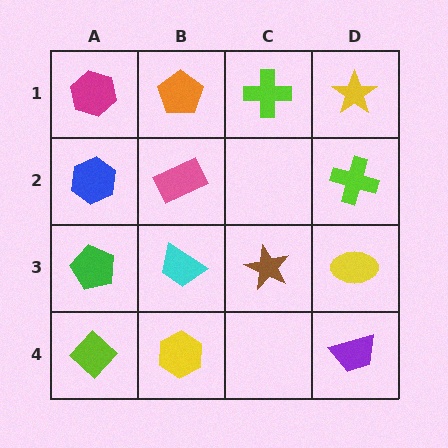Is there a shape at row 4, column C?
No, that cell is empty.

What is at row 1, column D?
A yellow star.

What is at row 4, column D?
A purple trapezoid.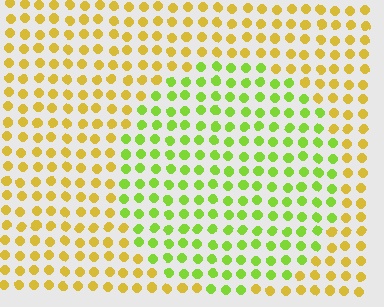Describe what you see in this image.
The image is filled with small yellow elements in a uniform arrangement. A circle-shaped region is visible where the elements are tinted to a slightly different hue, forming a subtle color boundary.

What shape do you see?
I see a circle.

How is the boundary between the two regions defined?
The boundary is defined purely by a slight shift in hue (about 44 degrees). Spacing, size, and orientation are identical on both sides.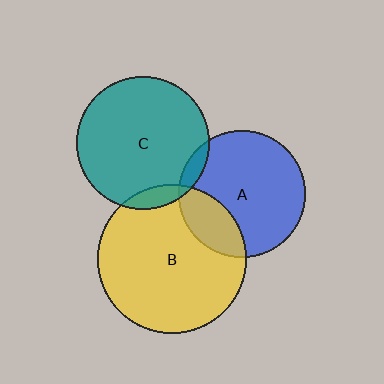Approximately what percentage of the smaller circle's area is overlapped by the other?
Approximately 25%.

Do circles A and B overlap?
Yes.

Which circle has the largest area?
Circle B (yellow).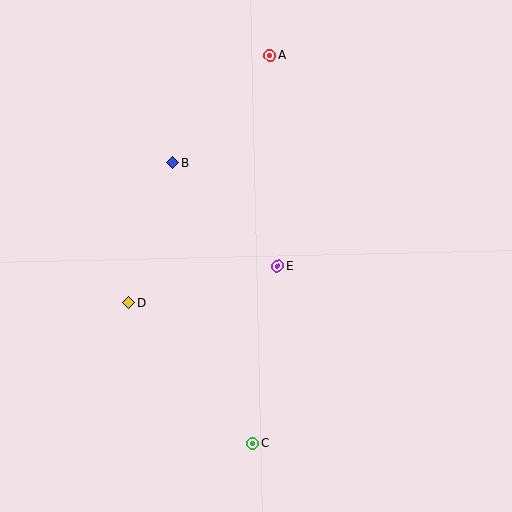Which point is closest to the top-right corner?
Point A is closest to the top-right corner.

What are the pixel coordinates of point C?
Point C is at (253, 443).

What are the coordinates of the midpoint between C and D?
The midpoint between C and D is at (191, 373).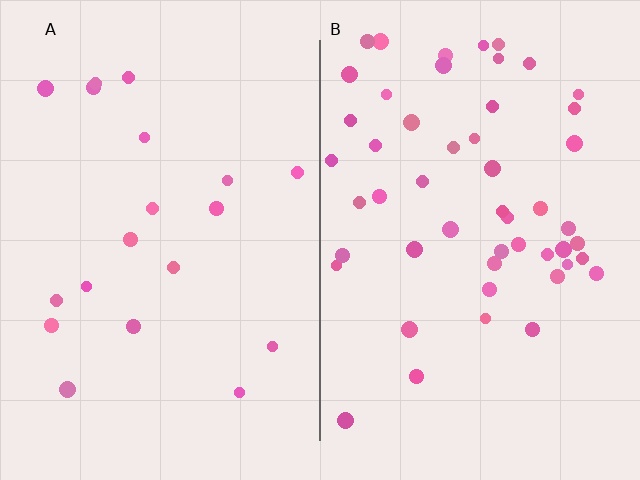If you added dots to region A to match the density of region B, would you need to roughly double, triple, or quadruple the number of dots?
Approximately triple.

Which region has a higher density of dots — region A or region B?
B (the right).